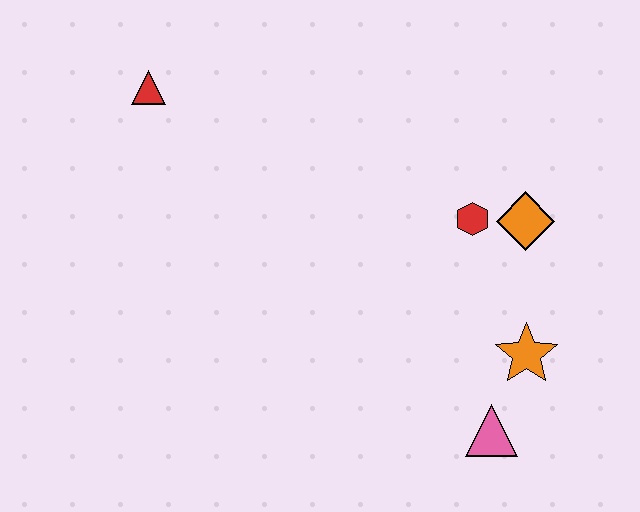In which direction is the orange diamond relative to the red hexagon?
The orange diamond is to the right of the red hexagon.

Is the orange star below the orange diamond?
Yes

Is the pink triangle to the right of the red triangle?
Yes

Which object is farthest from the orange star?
The red triangle is farthest from the orange star.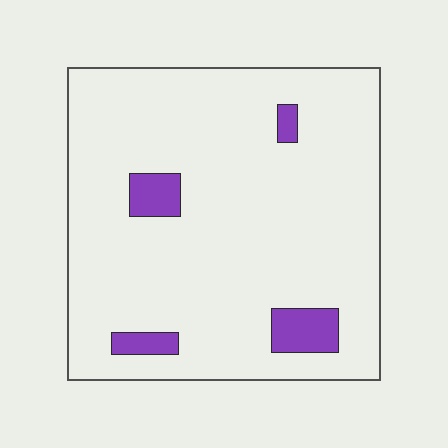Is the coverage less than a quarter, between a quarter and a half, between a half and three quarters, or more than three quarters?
Less than a quarter.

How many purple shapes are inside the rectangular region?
4.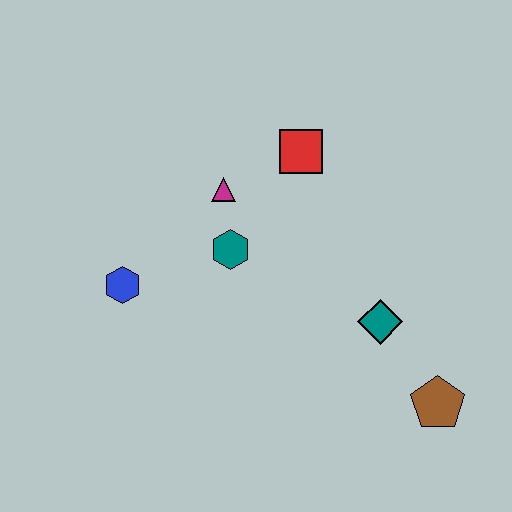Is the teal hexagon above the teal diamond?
Yes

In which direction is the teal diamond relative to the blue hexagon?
The teal diamond is to the right of the blue hexagon.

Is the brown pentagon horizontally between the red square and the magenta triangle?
No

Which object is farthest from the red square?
The brown pentagon is farthest from the red square.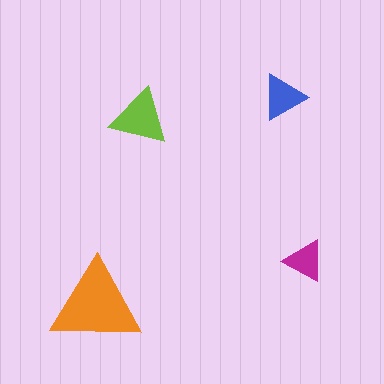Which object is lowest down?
The orange triangle is bottommost.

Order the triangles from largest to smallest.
the orange one, the lime one, the blue one, the magenta one.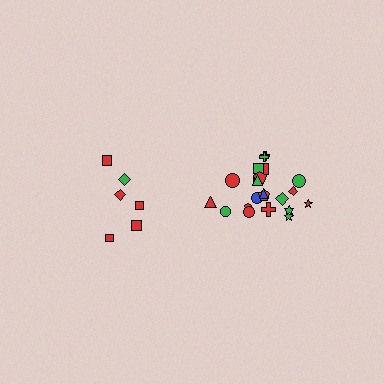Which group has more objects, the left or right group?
The right group.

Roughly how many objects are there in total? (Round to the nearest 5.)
Roughly 30 objects in total.